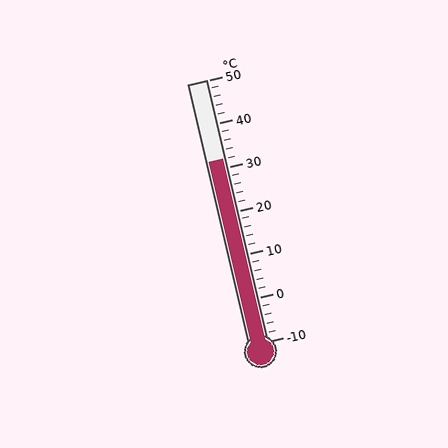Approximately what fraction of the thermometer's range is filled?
The thermometer is filled to approximately 70% of its range.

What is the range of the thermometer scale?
The thermometer scale ranges from -10°C to 50°C.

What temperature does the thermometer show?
The thermometer shows approximately 32°C.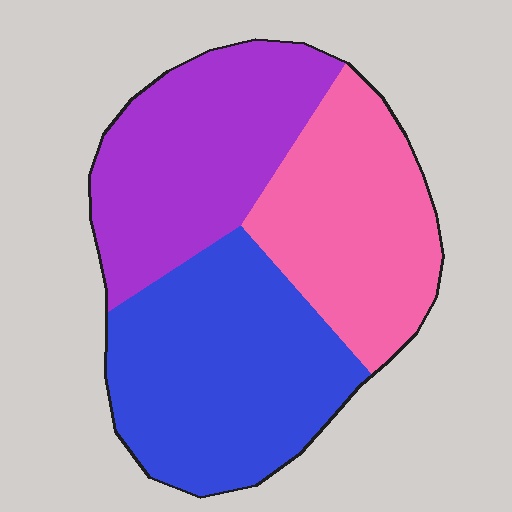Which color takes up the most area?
Blue, at roughly 40%.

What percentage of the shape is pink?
Pink covers 30% of the shape.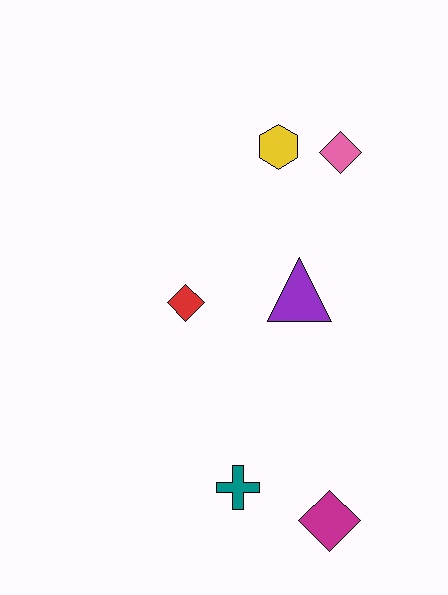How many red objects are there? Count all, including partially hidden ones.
There is 1 red object.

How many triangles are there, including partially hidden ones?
There is 1 triangle.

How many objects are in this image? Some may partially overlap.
There are 6 objects.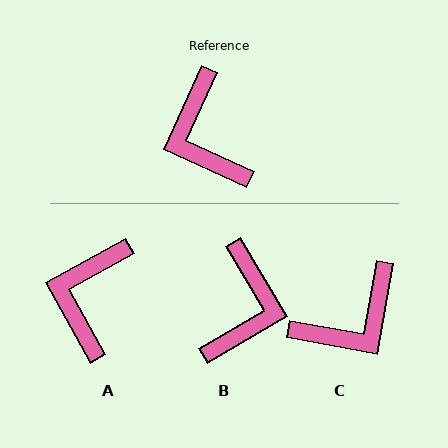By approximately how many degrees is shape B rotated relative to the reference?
Approximately 145 degrees counter-clockwise.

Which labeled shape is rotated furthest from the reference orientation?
B, about 145 degrees away.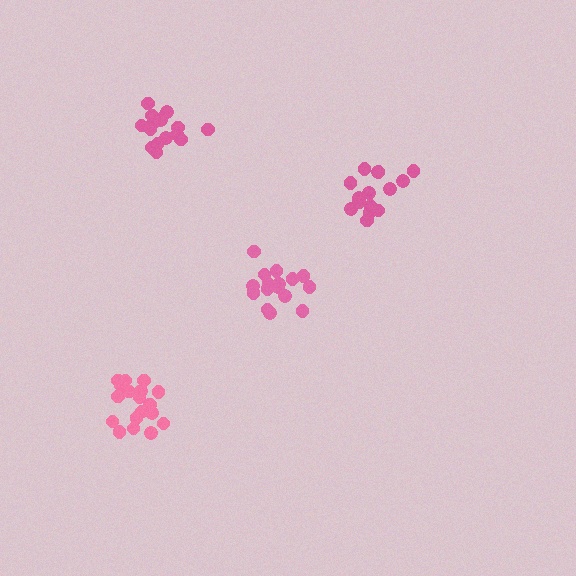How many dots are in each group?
Group 1: 18 dots, Group 2: 16 dots, Group 3: 16 dots, Group 4: 15 dots (65 total).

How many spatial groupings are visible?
There are 4 spatial groupings.